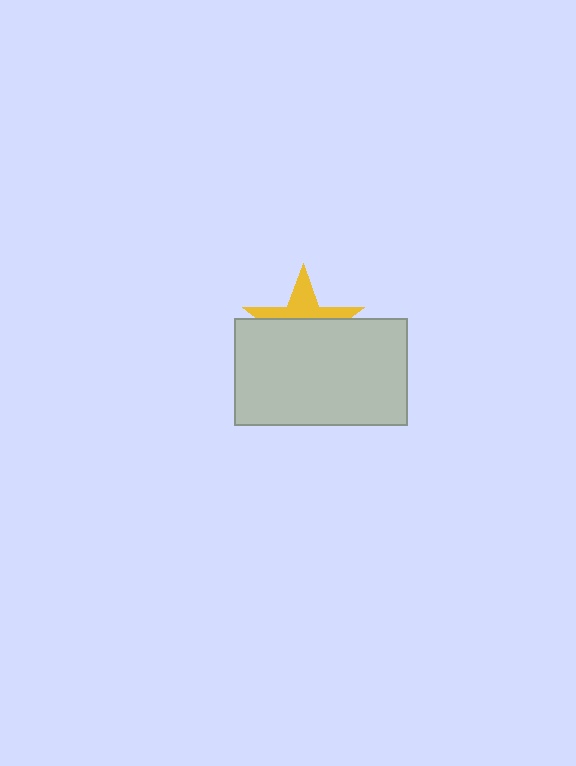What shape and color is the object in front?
The object in front is a light gray rectangle.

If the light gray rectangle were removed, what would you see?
You would see the complete yellow star.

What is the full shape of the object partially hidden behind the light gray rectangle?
The partially hidden object is a yellow star.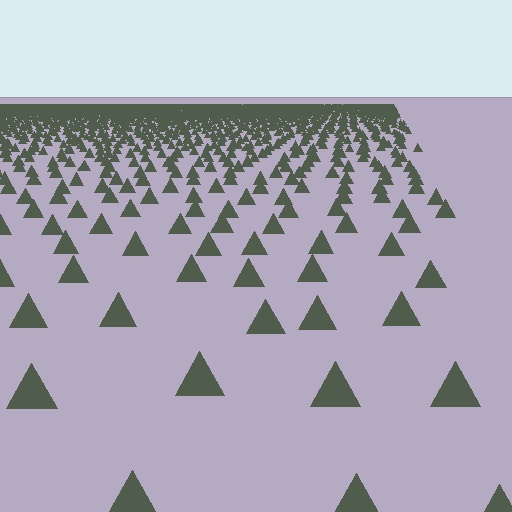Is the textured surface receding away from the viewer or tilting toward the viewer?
The surface is receding away from the viewer. Texture elements get smaller and denser toward the top.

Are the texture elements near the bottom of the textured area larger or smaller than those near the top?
Larger. Near the bottom, elements are closer to the viewer and appear at a bigger on-screen size.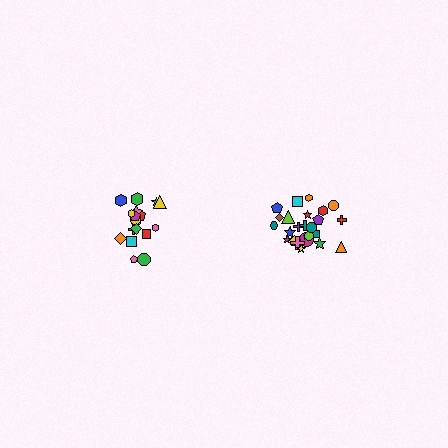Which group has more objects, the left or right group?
The right group.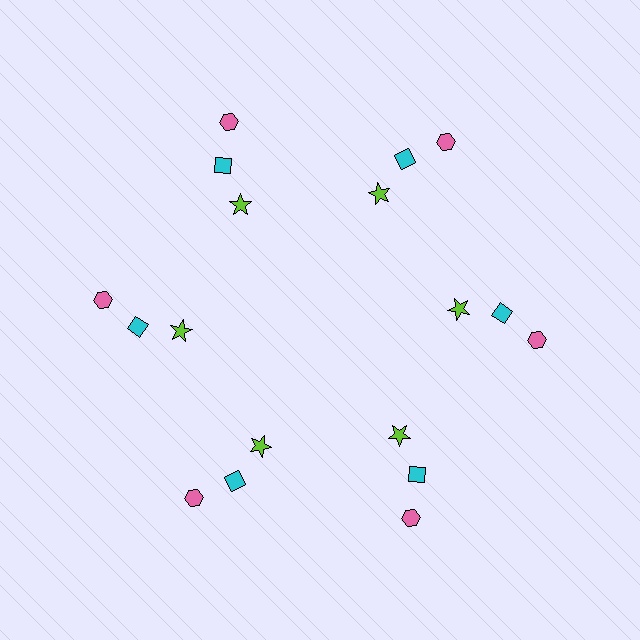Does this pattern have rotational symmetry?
Yes, this pattern has 6-fold rotational symmetry. It looks the same after rotating 60 degrees around the center.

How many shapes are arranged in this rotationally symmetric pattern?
There are 18 shapes, arranged in 6 groups of 3.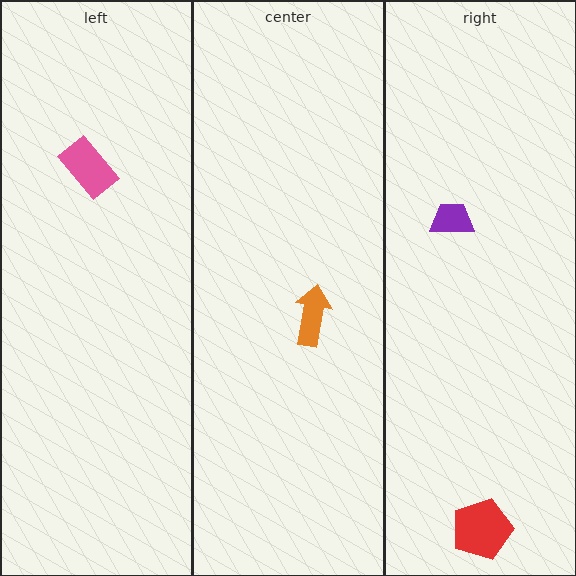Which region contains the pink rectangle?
The left region.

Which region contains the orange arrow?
The center region.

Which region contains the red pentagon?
The right region.